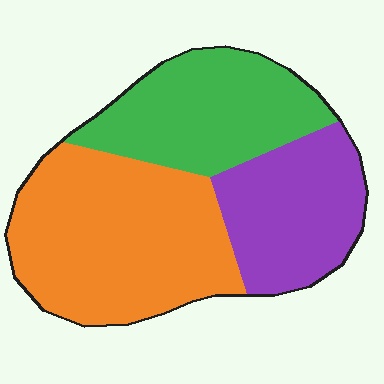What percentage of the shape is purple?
Purple takes up about one quarter (1/4) of the shape.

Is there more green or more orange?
Orange.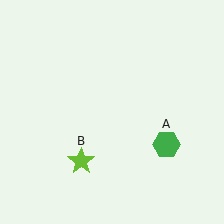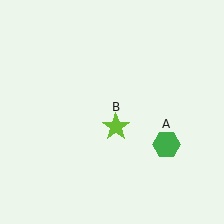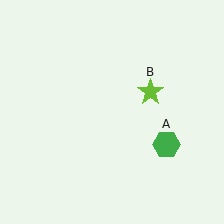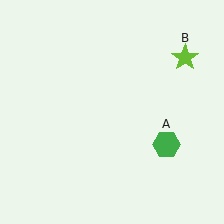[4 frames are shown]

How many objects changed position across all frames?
1 object changed position: lime star (object B).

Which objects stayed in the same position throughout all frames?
Green hexagon (object A) remained stationary.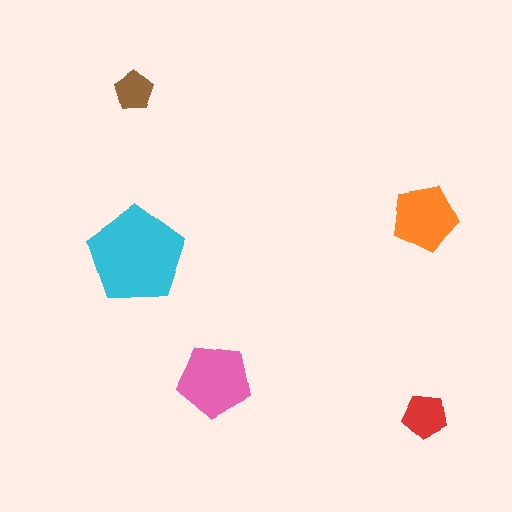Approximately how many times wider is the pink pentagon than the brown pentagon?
About 2 times wider.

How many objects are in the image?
There are 5 objects in the image.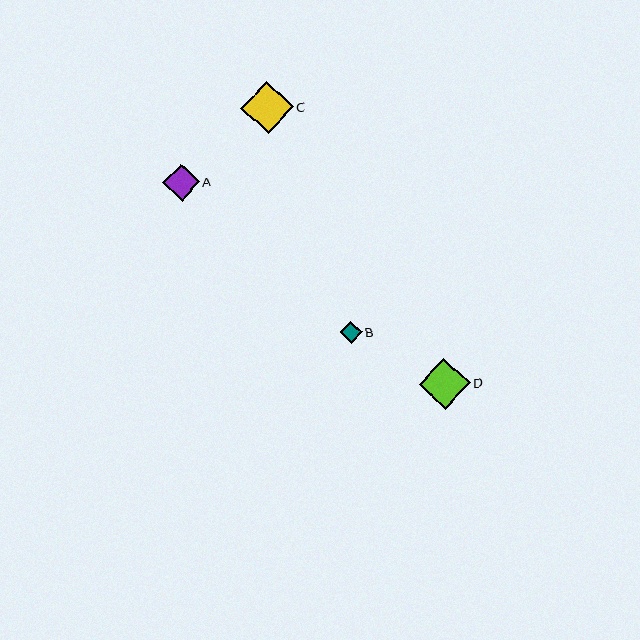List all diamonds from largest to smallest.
From largest to smallest: C, D, A, B.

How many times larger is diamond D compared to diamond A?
Diamond D is approximately 1.4 times the size of diamond A.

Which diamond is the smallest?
Diamond B is the smallest with a size of approximately 22 pixels.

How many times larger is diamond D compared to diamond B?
Diamond D is approximately 2.3 times the size of diamond B.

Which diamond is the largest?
Diamond C is the largest with a size of approximately 52 pixels.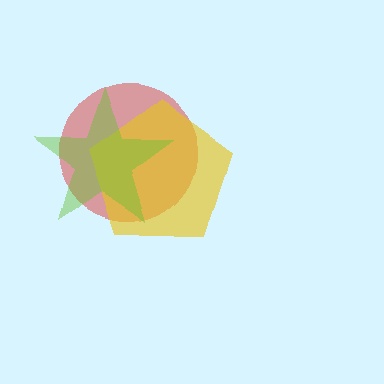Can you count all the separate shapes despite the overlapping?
Yes, there are 3 separate shapes.